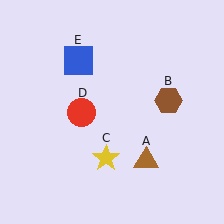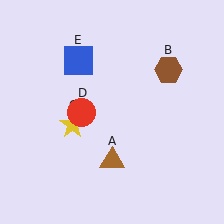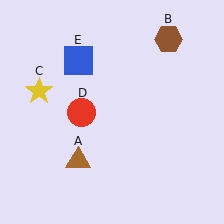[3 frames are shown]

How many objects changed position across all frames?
3 objects changed position: brown triangle (object A), brown hexagon (object B), yellow star (object C).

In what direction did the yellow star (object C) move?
The yellow star (object C) moved up and to the left.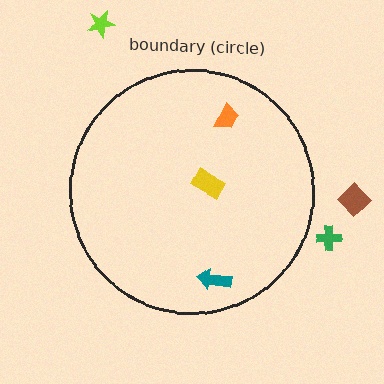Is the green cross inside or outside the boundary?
Outside.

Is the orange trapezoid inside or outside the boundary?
Inside.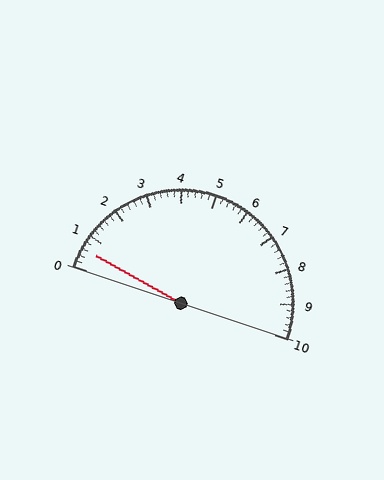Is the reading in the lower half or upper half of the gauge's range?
The reading is in the lower half of the range (0 to 10).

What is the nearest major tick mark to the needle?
The nearest major tick mark is 1.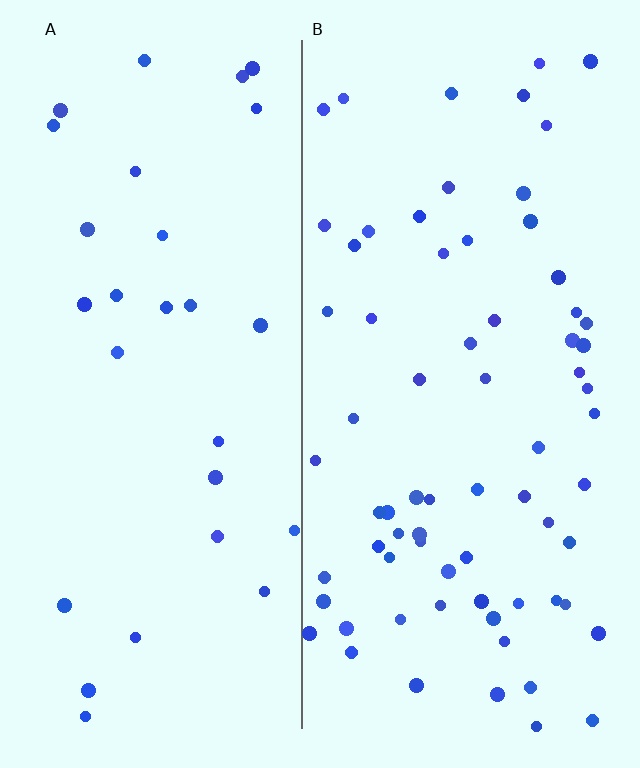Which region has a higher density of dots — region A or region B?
B (the right).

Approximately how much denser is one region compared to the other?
Approximately 2.5× — region B over region A.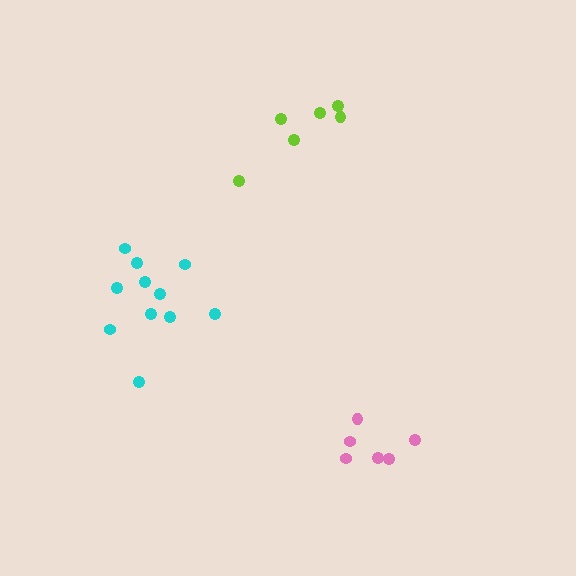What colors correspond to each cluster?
The clusters are colored: cyan, lime, pink.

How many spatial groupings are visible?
There are 3 spatial groupings.